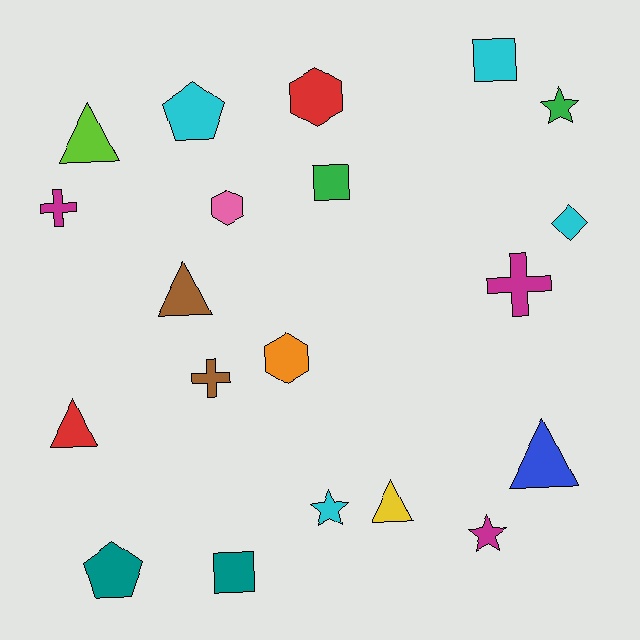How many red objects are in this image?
There are 2 red objects.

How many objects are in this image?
There are 20 objects.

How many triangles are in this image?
There are 5 triangles.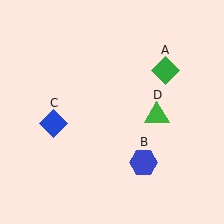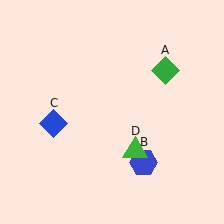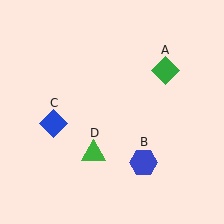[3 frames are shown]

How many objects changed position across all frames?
1 object changed position: green triangle (object D).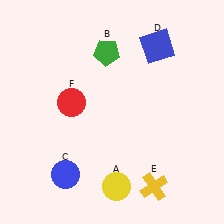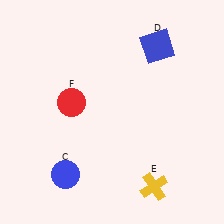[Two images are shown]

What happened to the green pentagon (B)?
The green pentagon (B) was removed in Image 2. It was in the top-left area of Image 1.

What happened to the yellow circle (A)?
The yellow circle (A) was removed in Image 2. It was in the bottom-right area of Image 1.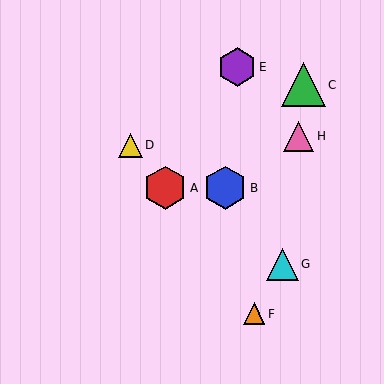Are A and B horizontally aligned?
Yes, both are at y≈188.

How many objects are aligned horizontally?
2 objects (A, B) are aligned horizontally.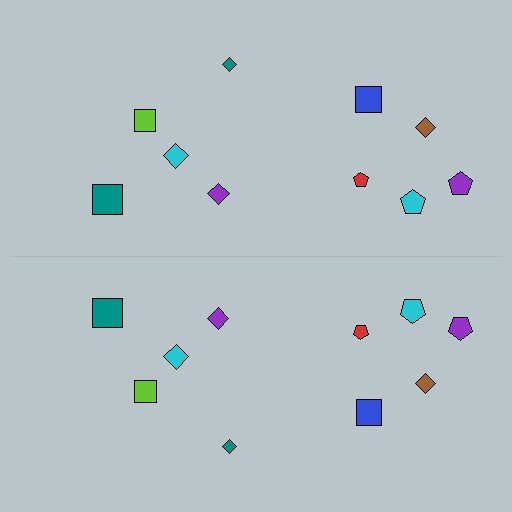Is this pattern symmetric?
Yes, this pattern has bilateral (reflection) symmetry.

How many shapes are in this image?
There are 20 shapes in this image.